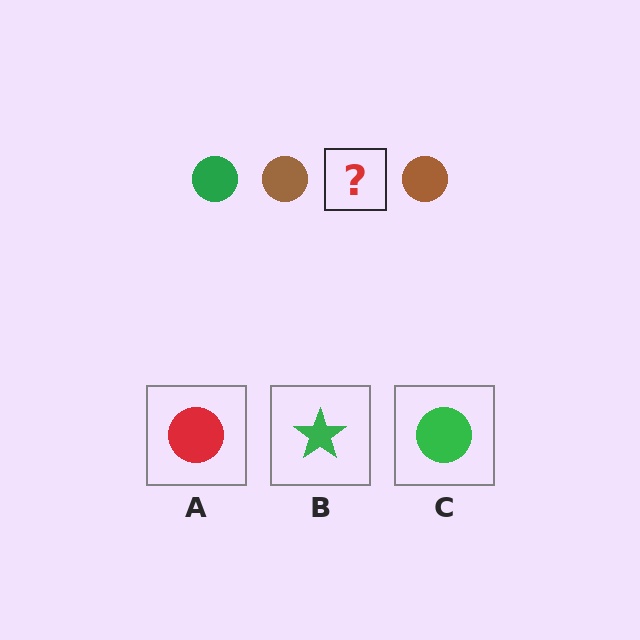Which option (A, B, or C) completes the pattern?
C.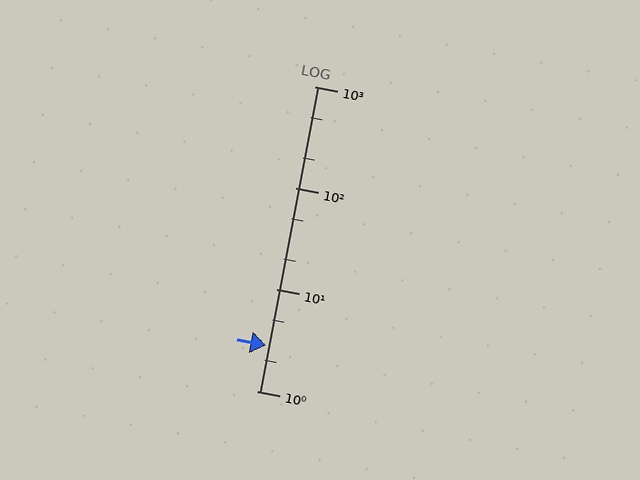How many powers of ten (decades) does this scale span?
The scale spans 3 decades, from 1 to 1000.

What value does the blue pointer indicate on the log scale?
The pointer indicates approximately 2.8.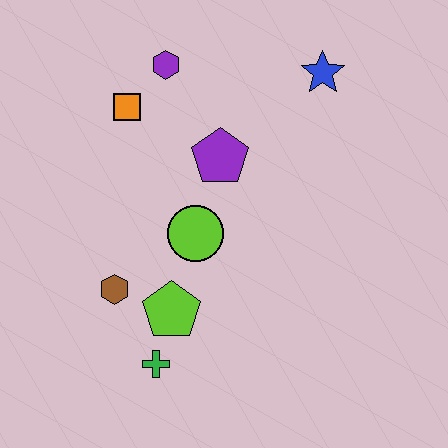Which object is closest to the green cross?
The lime pentagon is closest to the green cross.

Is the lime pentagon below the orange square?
Yes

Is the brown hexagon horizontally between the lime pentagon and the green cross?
No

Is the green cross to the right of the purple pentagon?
No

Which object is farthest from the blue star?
The green cross is farthest from the blue star.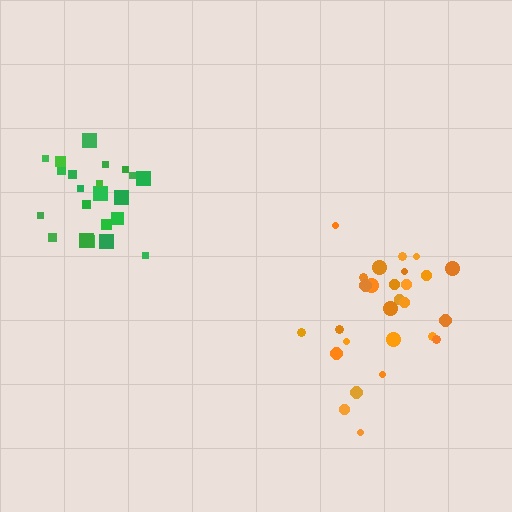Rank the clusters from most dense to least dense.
green, orange.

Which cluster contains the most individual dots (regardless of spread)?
Orange (27).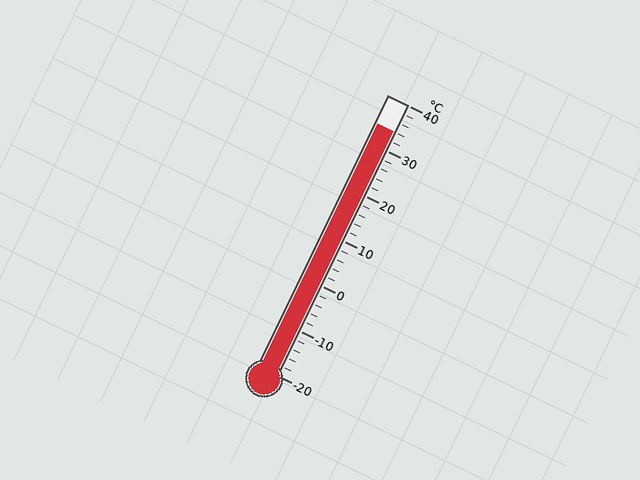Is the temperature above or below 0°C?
The temperature is above 0°C.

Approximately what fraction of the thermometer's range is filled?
The thermometer is filled to approximately 90% of its range.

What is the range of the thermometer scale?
The thermometer scale ranges from -20°C to 40°C.